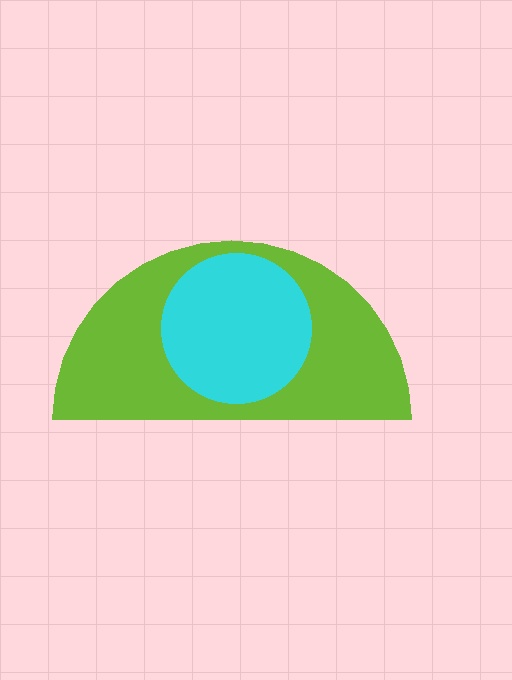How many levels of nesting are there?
2.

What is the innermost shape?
The cyan circle.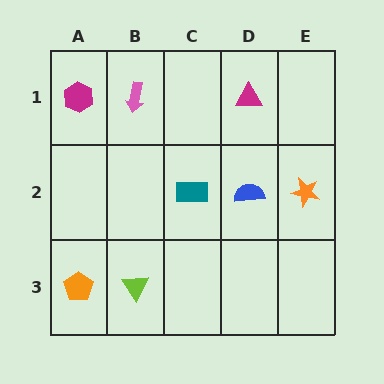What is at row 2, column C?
A teal rectangle.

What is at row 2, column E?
An orange star.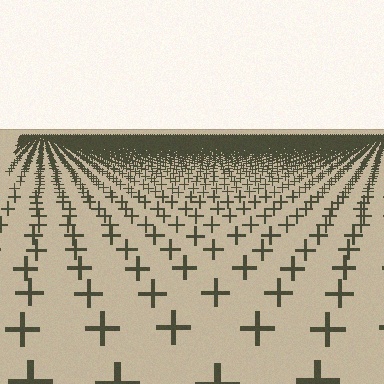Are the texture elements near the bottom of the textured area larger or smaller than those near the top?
Larger. Near the bottom, elements are closer to the viewer and appear at a bigger on-screen size.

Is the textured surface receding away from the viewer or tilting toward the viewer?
The surface is receding away from the viewer. Texture elements get smaller and denser toward the top.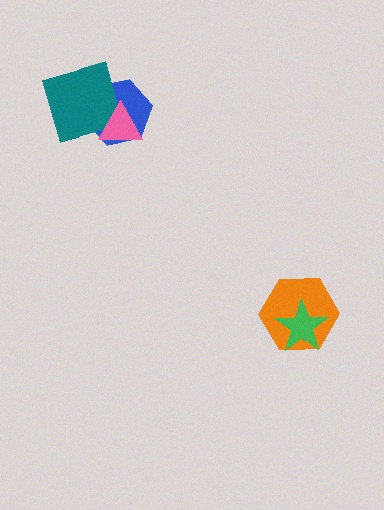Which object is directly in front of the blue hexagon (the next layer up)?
The teal square is directly in front of the blue hexagon.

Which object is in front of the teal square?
The pink triangle is in front of the teal square.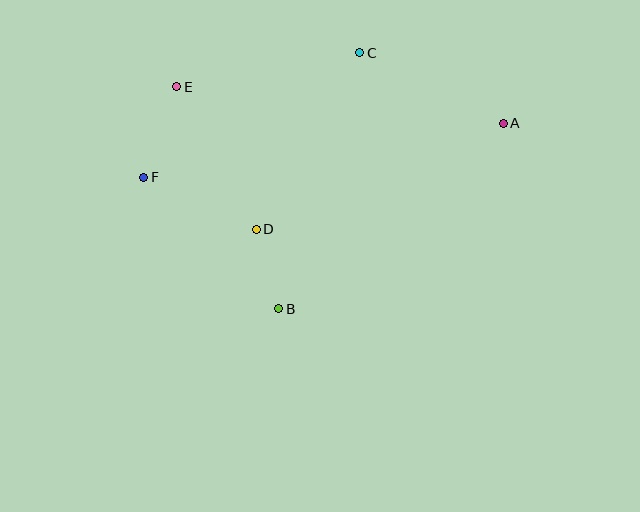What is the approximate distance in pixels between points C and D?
The distance between C and D is approximately 205 pixels.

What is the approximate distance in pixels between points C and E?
The distance between C and E is approximately 186 pixels.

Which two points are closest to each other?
Points B and D are closest to each other.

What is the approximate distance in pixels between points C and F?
The distance between C and F is approximately 249 pixels.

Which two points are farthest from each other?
Points A and F are farthest from each other.